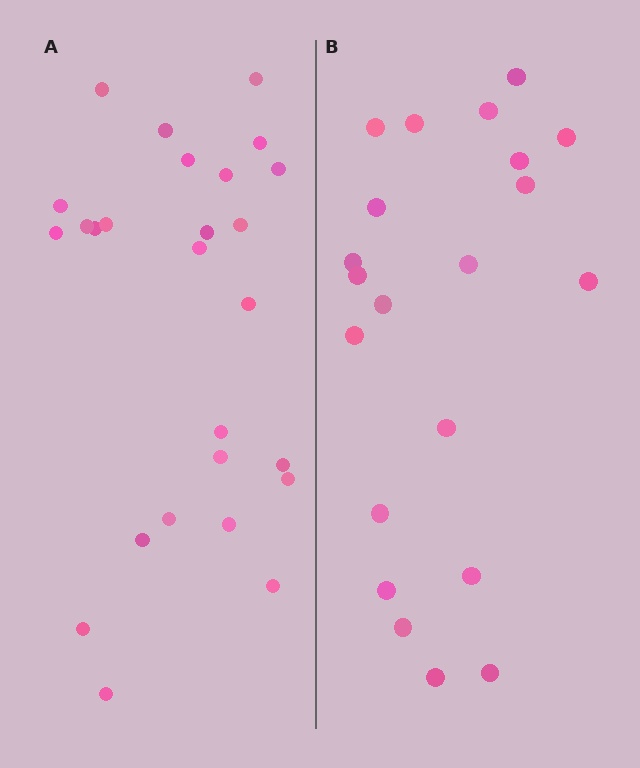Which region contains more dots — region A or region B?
Region A (the left region) has more dots.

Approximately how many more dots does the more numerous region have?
Region A has about 5 more dots than region B.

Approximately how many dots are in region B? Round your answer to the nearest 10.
About 20 dots. (The exact count is 21, which rounds to 20.)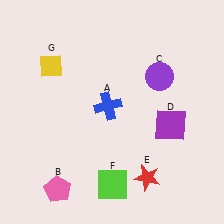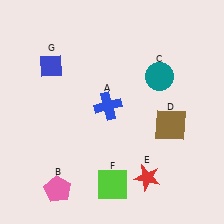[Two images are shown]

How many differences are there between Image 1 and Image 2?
There are 3 differences between the two images.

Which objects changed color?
C changed from purple to teal. D changed from purple to brown. G changed from yellow to blue.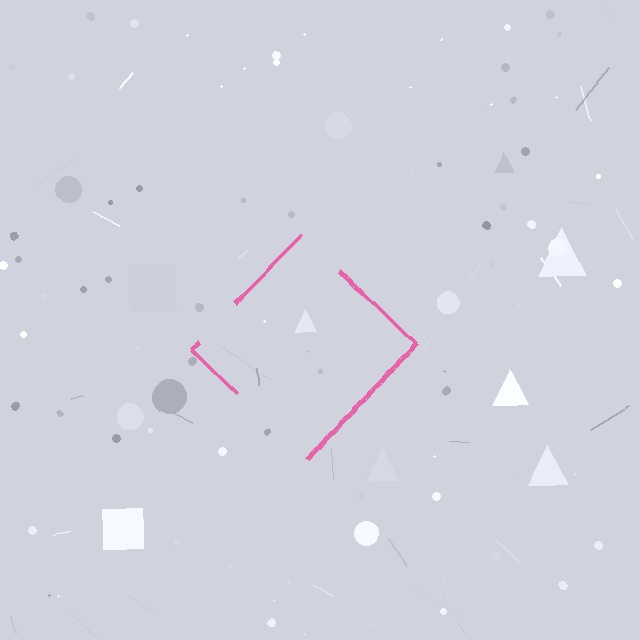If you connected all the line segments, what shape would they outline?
They would outline a diamond.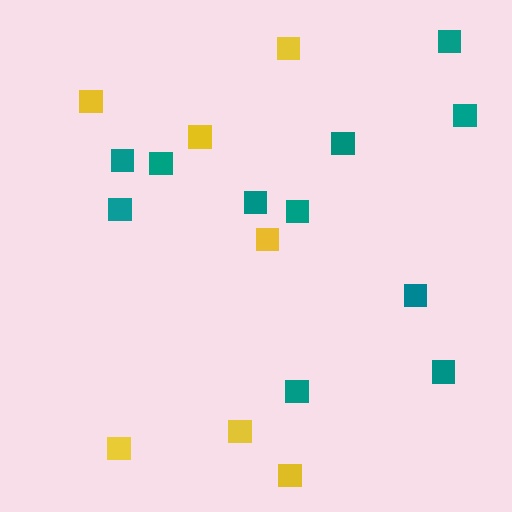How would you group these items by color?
There are 2 groups: one group of teal squares (11) and one group of yellow squares (7).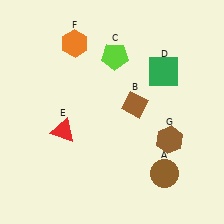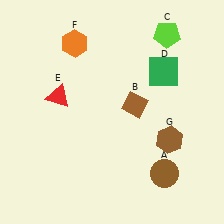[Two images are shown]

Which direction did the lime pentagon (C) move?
The lime pentagon (C) moved right.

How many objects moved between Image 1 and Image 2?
2 objects moved between the two images.